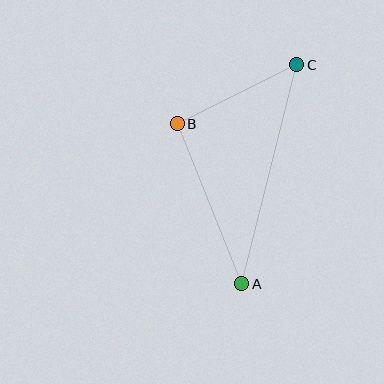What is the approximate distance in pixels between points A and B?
The distance between A and B is approximately 172 pixels.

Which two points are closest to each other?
Points B and C are closest to each other.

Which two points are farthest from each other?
Points A and C are farthest from each other.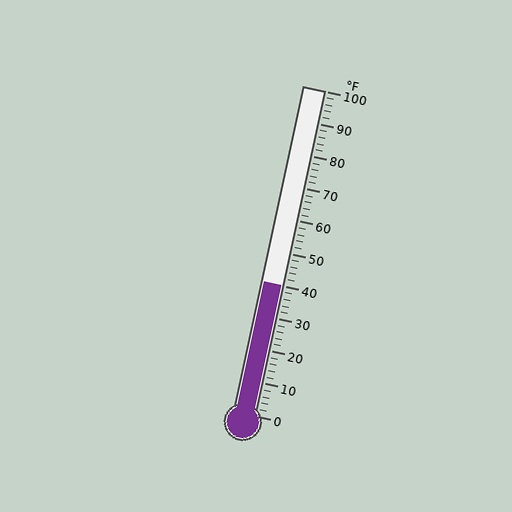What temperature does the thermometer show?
The thermometer shows approximately 40°F.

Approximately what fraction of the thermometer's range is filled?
The thermometer is filled to approximately 40% of its range.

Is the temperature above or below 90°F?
The temperature is below 90°F.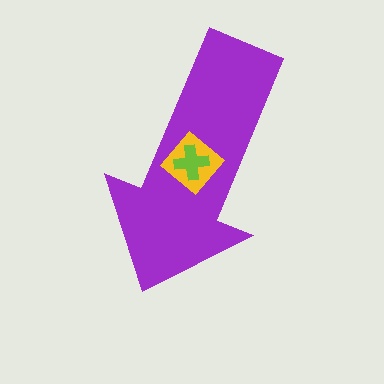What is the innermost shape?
The lime cross.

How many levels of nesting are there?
3.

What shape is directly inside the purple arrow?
The yellow diamond.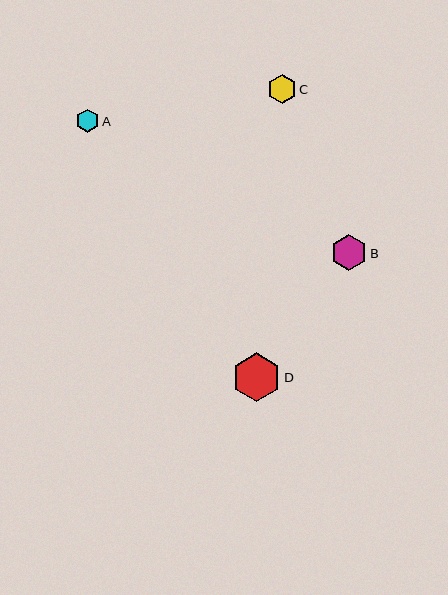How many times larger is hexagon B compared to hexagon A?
Hexagon B is approximately 1.5 times the size of hexagon A.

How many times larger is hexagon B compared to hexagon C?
Hexagon B is approximately 1.2 times the size of hexagon C.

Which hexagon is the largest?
Hexagon D is the largest with a size of approximately 49 pixels.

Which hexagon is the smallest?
Hexagon A is the smallest with a size of approximately 23 pixels.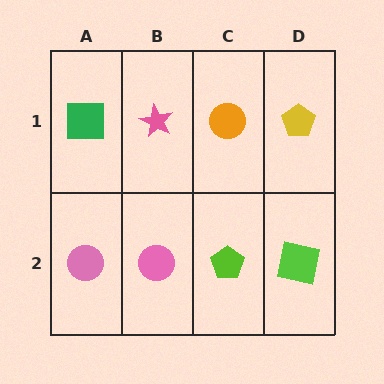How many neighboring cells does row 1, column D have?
2.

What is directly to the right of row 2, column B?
A lime pentagon.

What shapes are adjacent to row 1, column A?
A pink circle (row 2, column A), a pink star (row 1, column B).